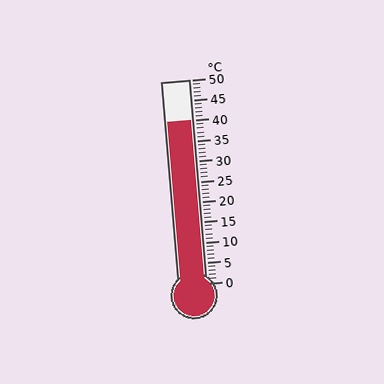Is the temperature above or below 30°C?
The temperature is above 30°C.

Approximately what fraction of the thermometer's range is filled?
The thermometer is filled to approximately 80% of its range.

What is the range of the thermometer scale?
The thermometer scale ranges from 0°C to 50°C.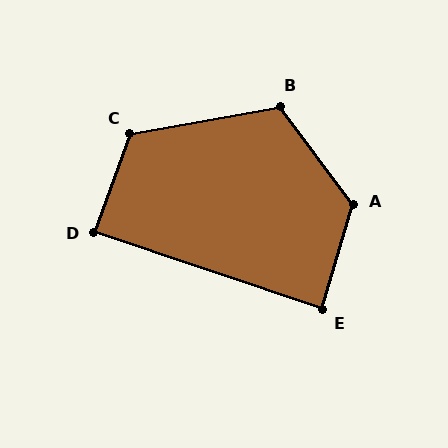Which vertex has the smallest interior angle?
E, at approximately 88 degrees.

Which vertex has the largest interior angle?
A, at approximately 127 degrees.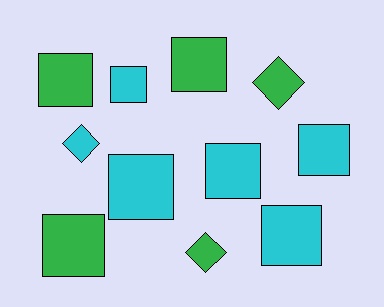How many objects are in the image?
There are 11 objects.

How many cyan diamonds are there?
There is 1 cyan diamond.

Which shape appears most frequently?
Square, with 8 objects.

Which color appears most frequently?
Cyan, with 6 objects.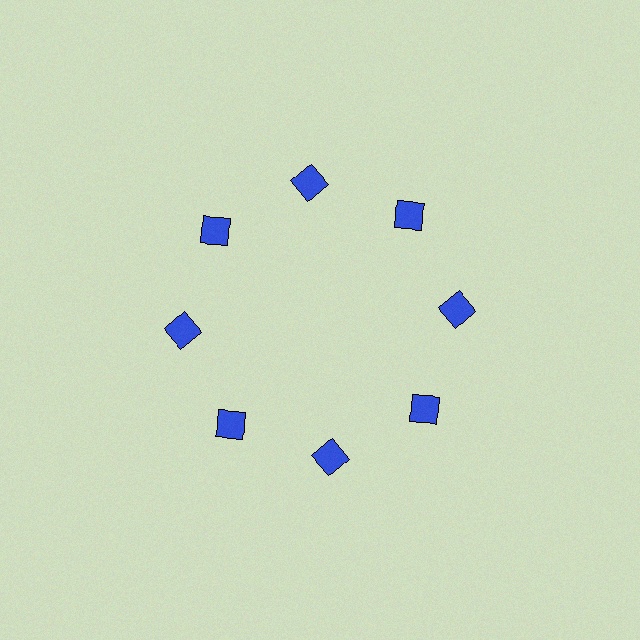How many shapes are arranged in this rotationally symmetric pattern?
There are 8 shapes, arranged in 8 groups of 1.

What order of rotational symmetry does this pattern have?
This pattern has 8-fold rotational symmetry.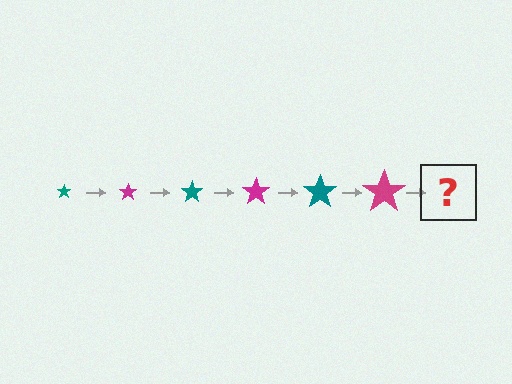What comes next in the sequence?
The next element should be a teal star, larger than the previous one.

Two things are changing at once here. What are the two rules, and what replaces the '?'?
The two rules are that the star grows larger each step and the color cycles through teal and magenta. The '?' should be a teal star, larger than the previous one.